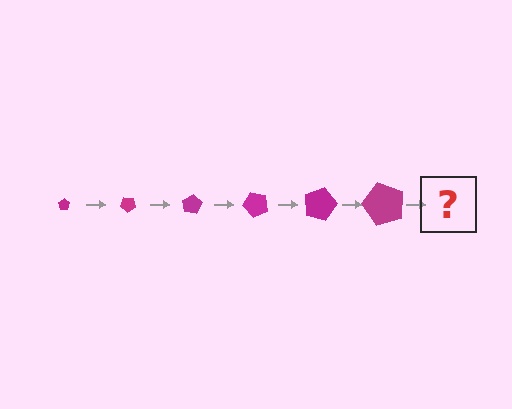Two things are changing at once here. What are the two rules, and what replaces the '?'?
The two rules are that the pentagon grows larger each step and it rotates 40 degrees each step. The '?' should be a pentagon, larger than the previous one and rotated 240 degrees from the start.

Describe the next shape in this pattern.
It should be a pentagon, larger than the previous one and rotated 240 degrees from the start.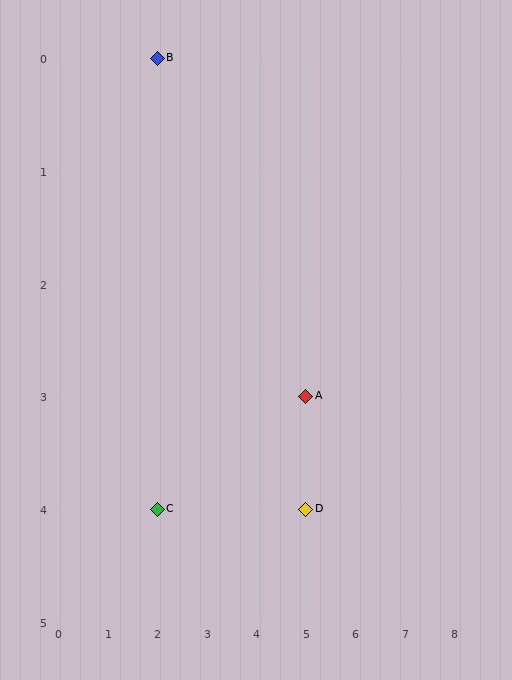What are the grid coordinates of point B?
Point B is at grid coordinates (2, 0).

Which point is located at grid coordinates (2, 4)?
Point C is at (2, 4).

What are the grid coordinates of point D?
Point D is at grid coordinates (5, 4).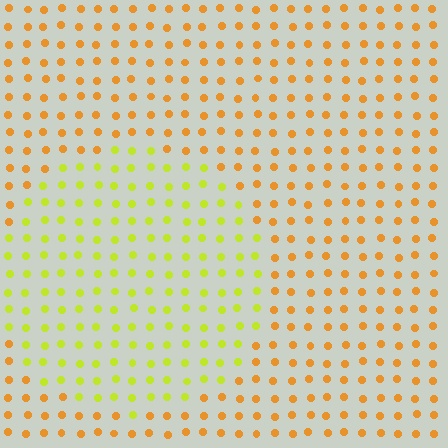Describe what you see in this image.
The image is filled with small orange elements in a uniform arrangement. A circle-shaped region is visible where the elements are tinted to a slightly different hue, forming a subtle color boundary.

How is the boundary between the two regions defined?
The boundary is defined purely by a slight shift in hue (about 40 degrees). Spacing, size, and orientation are identical on both sides.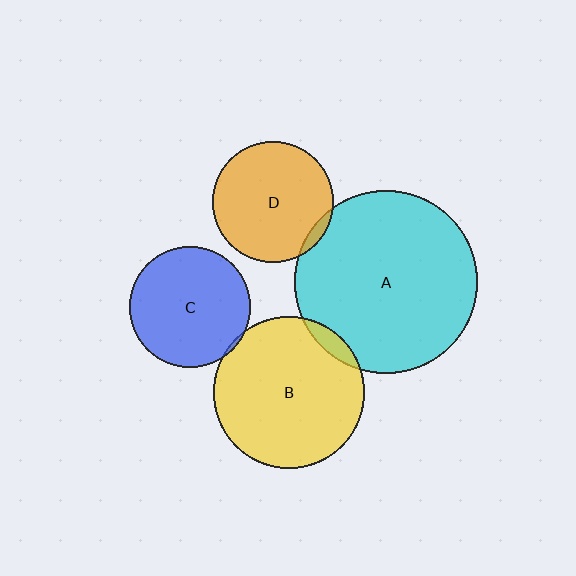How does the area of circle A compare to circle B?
Approximately 1.5 times.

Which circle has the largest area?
Circle A (cyan).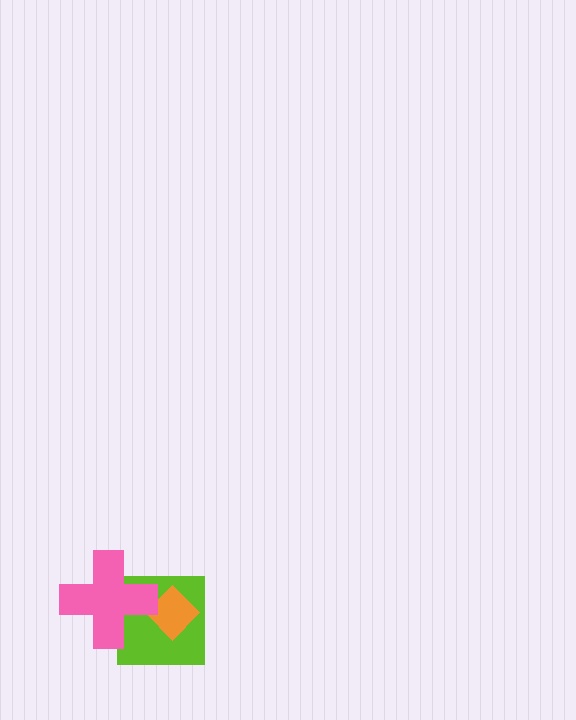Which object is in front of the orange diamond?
The pink cross is in front of the orange diamond.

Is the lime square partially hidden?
Yes, it is partially covered by another shape.